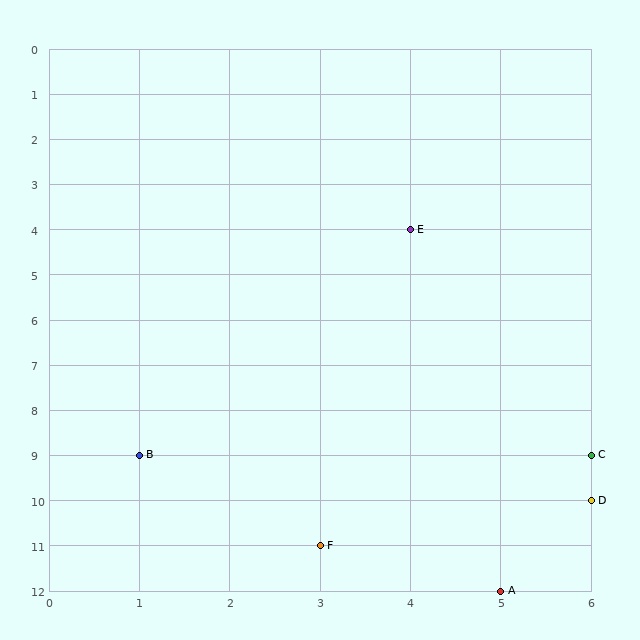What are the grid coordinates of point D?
Point D is at grid coordinates (6, 10).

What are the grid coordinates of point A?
Point A is at grid coordinates (5, 12).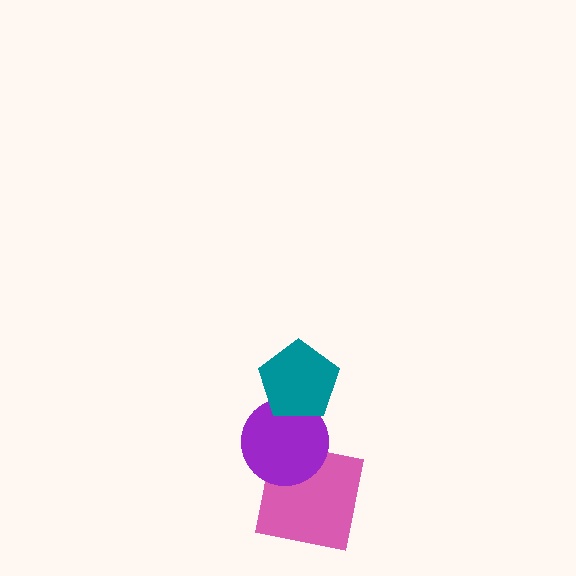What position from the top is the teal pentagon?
The teal pentagon is 1st from the top.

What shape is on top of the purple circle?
The teal pentagon is on top of the purple circle.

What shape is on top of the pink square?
The purple circle is on top of the pink square.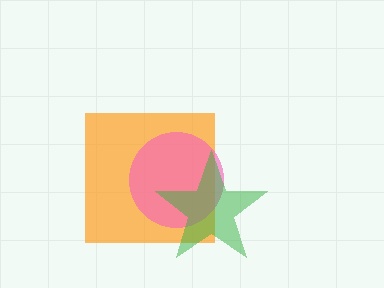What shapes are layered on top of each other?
The layered shapes are: an orange square, a pink circle, a green star.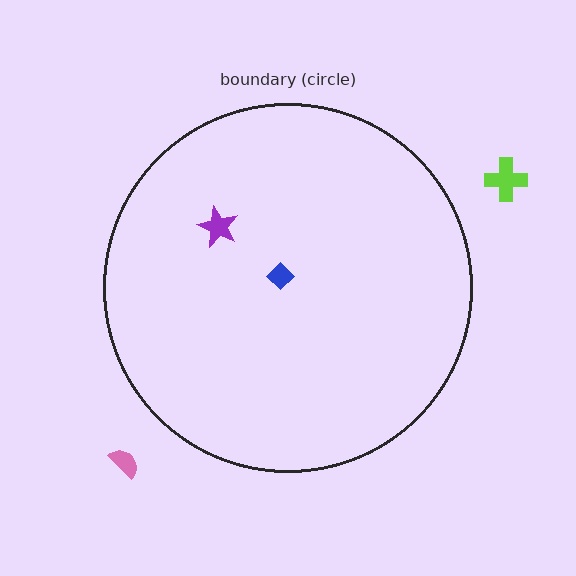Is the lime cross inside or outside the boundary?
Outside.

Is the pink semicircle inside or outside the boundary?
Outside.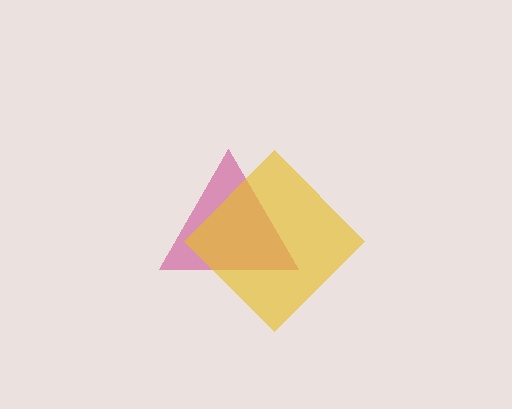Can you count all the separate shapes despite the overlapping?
Yes, there are 2 separate shapes.